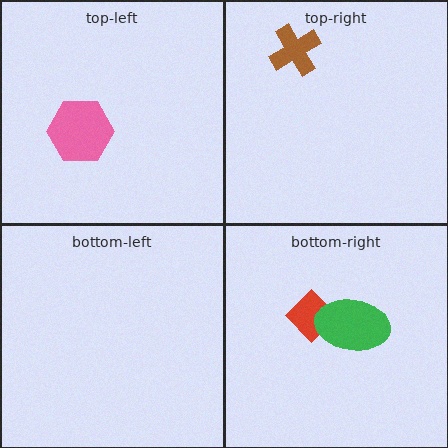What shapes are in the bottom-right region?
The red diamond, the green ellipse.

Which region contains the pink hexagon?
The top-left region.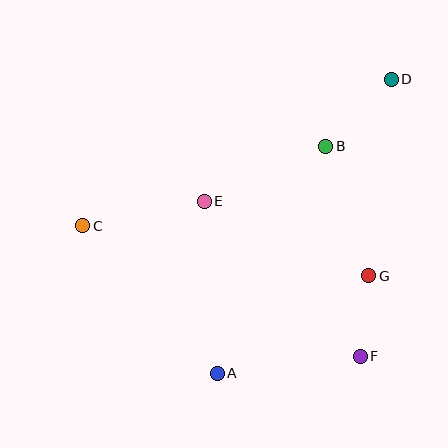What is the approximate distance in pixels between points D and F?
The distance between D and F is approximately 279 pixels.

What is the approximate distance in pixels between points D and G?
The distance between D and G is approximately 198 pixels.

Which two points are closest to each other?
Points F and G are closest to each other.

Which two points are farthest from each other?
Points C and D are farthest from each other.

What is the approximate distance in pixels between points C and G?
The distance between C and G is approximately 290 pixels.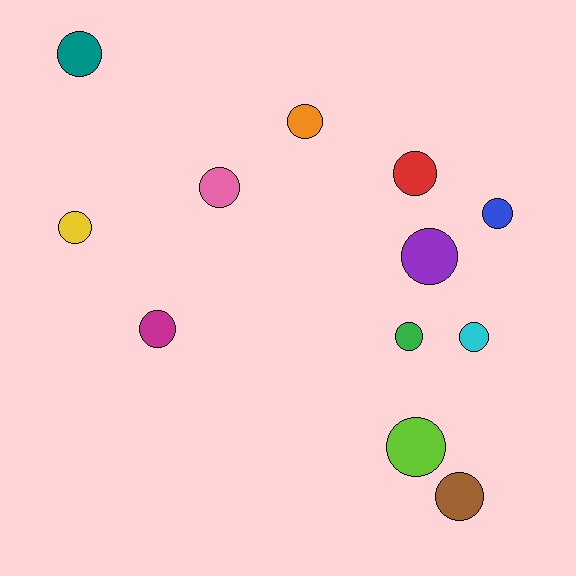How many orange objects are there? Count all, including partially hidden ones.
There is 1 orange object.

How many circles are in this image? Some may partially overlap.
There are 12 circles.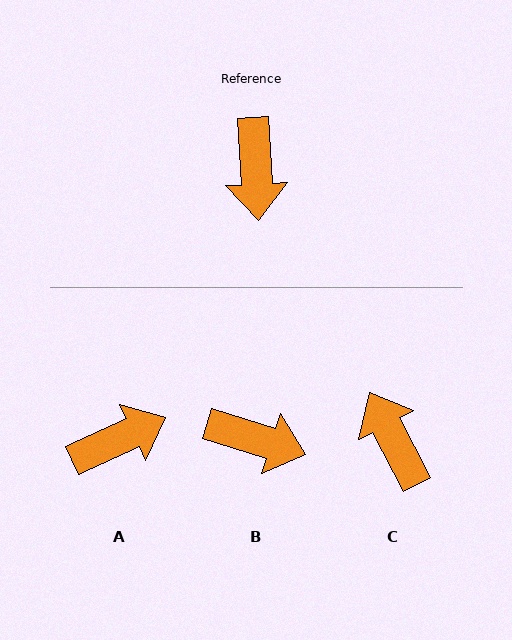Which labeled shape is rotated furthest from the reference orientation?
C, about 155 degrees away.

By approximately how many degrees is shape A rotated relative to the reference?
Approximately 112 degrees counter-clockwise.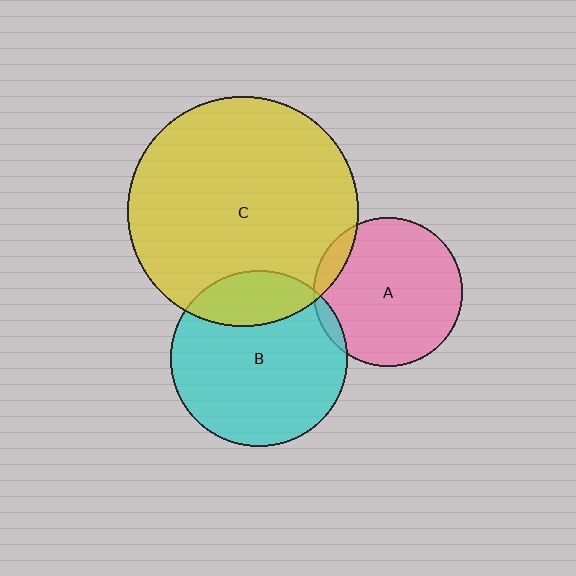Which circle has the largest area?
Circle C (yellow).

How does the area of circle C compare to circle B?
Approximately 1.7 times.